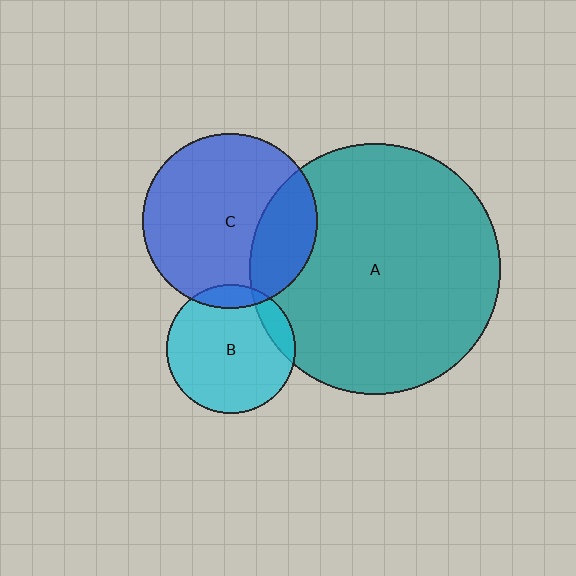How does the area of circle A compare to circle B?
Approximately 3.8 times.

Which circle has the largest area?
Circle A (teal).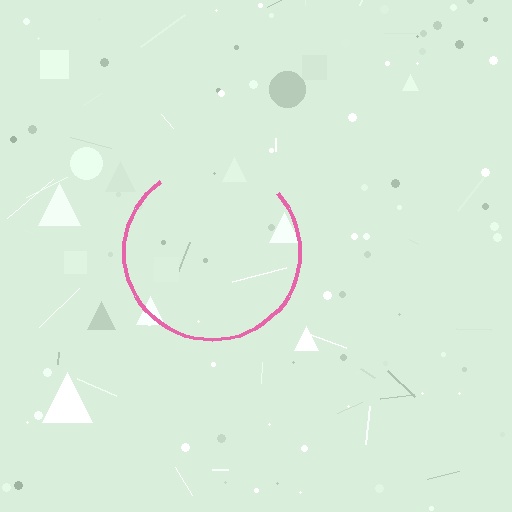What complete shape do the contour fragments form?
The contour fragments form a circle.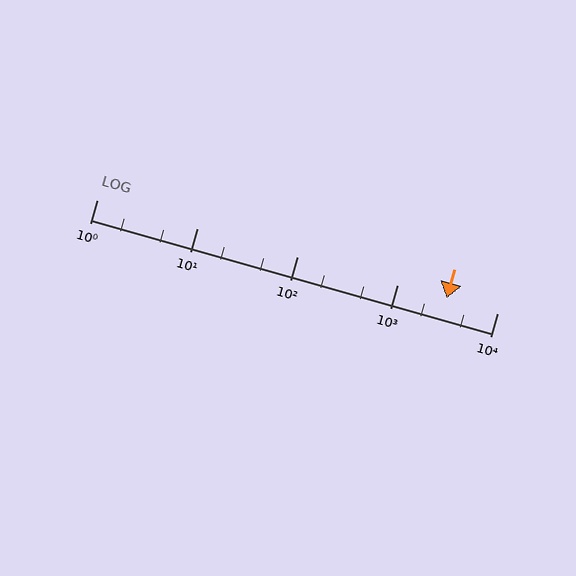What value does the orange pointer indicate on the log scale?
The pointer indicates approximately 3100.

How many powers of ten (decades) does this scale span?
The scale spans 4 decades, from 1 to 10000.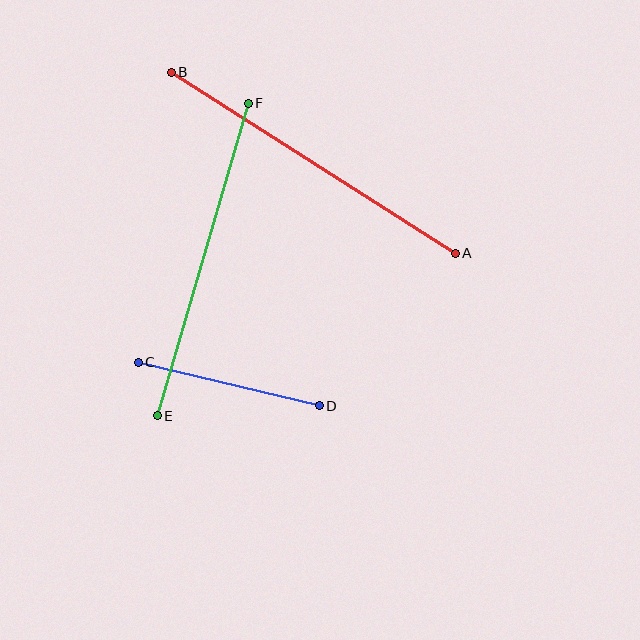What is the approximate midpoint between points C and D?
The midpoint is at approximately (229, 384) pixels.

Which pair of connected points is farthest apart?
Points A and B are farthest apart.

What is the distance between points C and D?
The distance is approximately 186 pixels.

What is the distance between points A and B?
The distance is approximately 337 pixels.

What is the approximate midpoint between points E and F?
The midpoint is at approximately (203, 260) pixels.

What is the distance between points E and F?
The distance is approximately 325 pixels.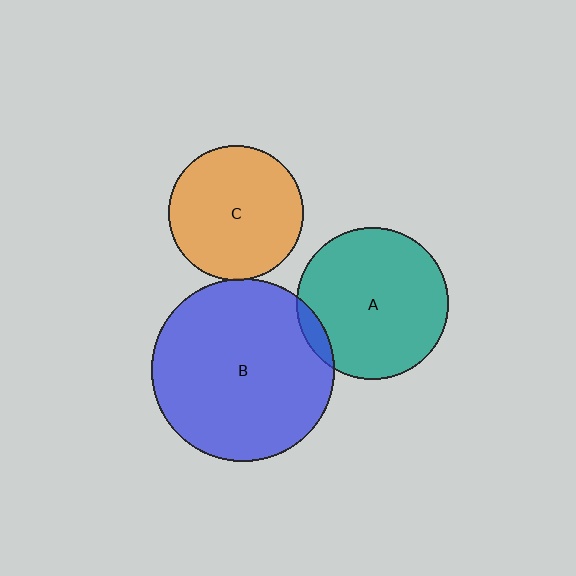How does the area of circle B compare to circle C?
Approximately 1.8 times.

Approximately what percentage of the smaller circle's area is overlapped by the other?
Approximately 5%.